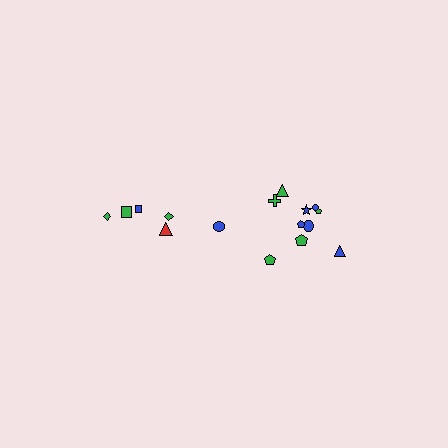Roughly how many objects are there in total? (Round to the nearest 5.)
Roughly 15 objects in total.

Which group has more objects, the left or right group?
The right group.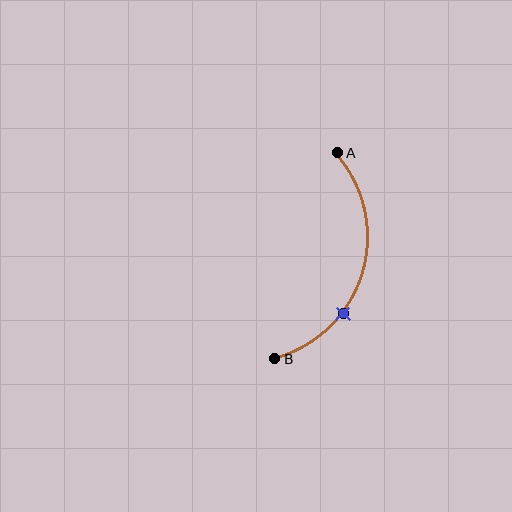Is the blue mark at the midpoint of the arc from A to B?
No. The blue mark lies on the arc but is closer to endpoint B. The arc midpoint would be at the point on the curve equidistant along the arc from both A and B.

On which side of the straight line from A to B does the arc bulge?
The arc bulges to the right of the straight line connecting A and B.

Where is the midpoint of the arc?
The arc midpoint is the point on the curve farthest from the straight line joining A and B. It sits to the right of that line.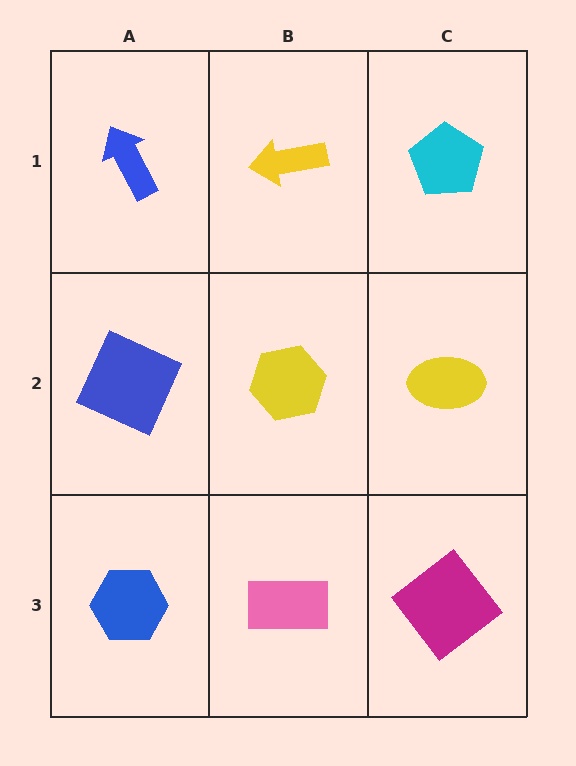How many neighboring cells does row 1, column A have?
2.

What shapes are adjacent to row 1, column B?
A yellow hexagon (row 2, column B), a blue arrow (row 1, column A), a cyan pentagon (row 1, column C).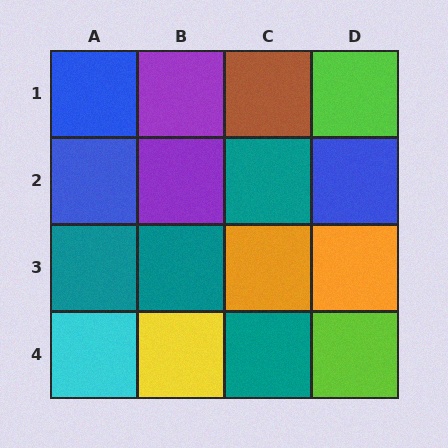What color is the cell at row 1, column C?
Brown.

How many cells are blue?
3 cells are blue.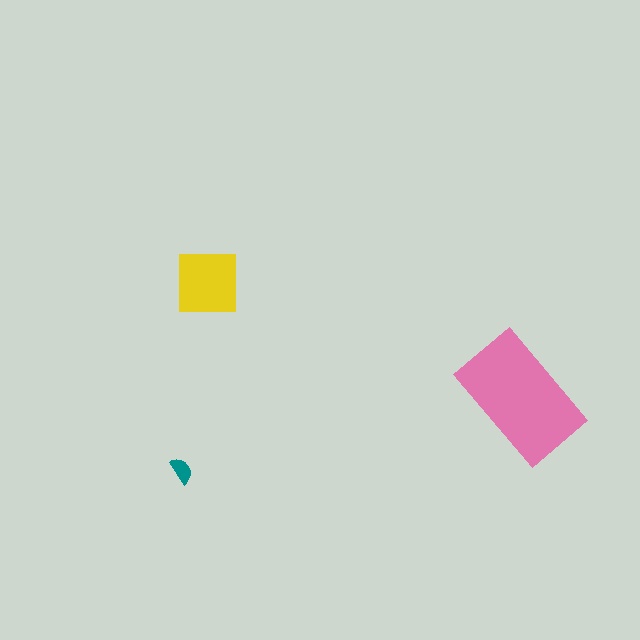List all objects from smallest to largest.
The teal semicircle, the yellow square, the pink rectangle.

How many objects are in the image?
There are 3 objects in the image.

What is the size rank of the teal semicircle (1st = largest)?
3rd.